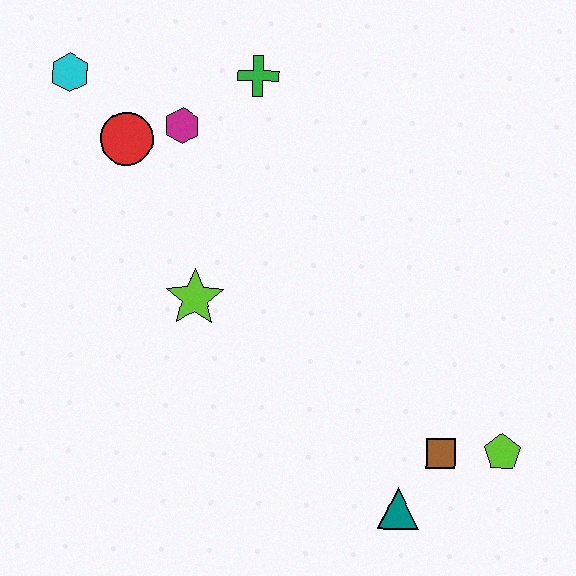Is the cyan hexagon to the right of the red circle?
No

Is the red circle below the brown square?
No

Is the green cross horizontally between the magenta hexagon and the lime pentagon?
Yes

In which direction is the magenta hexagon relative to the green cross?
The magenta hexagon is to the left of the green cross.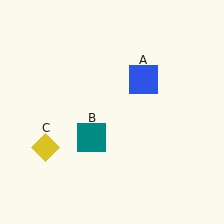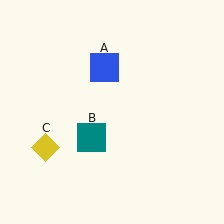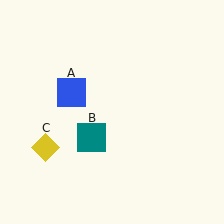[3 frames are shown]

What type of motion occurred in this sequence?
The blue square (object A) rotated counterclockwise around the center of the scene.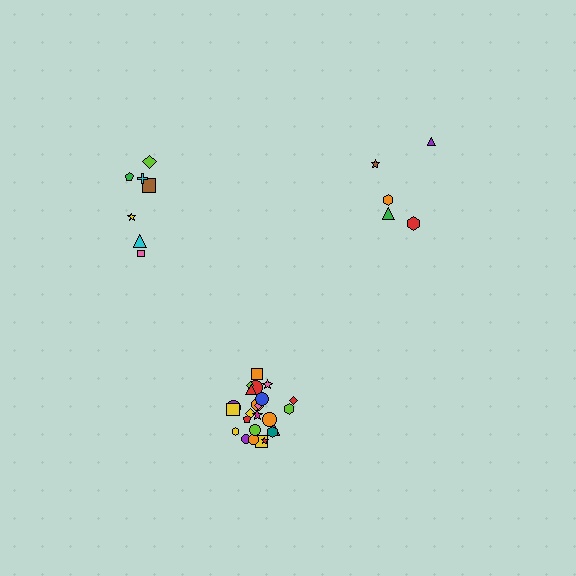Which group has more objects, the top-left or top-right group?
The top-left group.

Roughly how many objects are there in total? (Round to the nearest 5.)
Roughly 35 objects in total.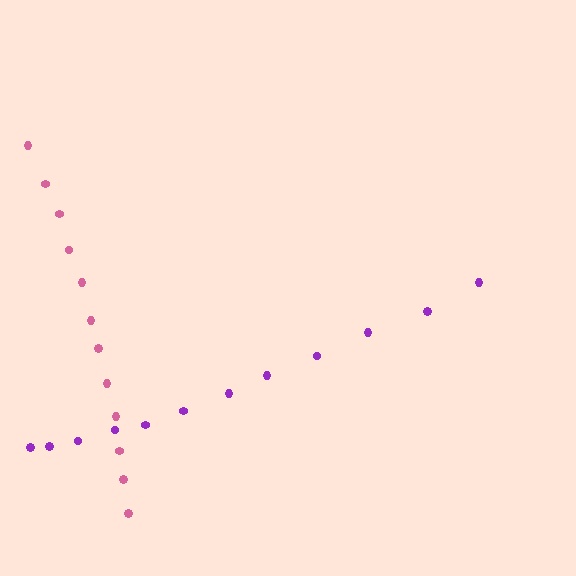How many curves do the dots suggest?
There are 2 distinct paths.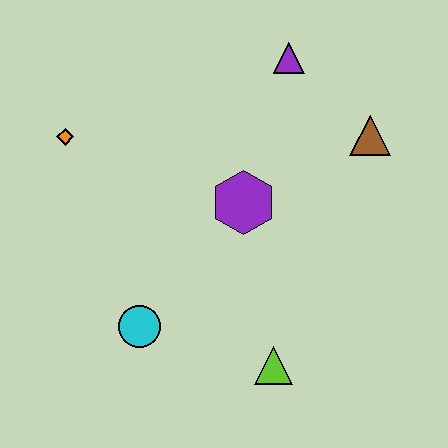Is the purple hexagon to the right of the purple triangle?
No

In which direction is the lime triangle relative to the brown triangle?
The lime triangle is below the brown triangle.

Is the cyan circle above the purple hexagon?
No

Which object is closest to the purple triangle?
The brown triangle is closest to the purple triangle.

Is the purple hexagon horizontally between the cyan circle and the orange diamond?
No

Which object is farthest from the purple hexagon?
The orange diamond is farthest from the purple hexagon.